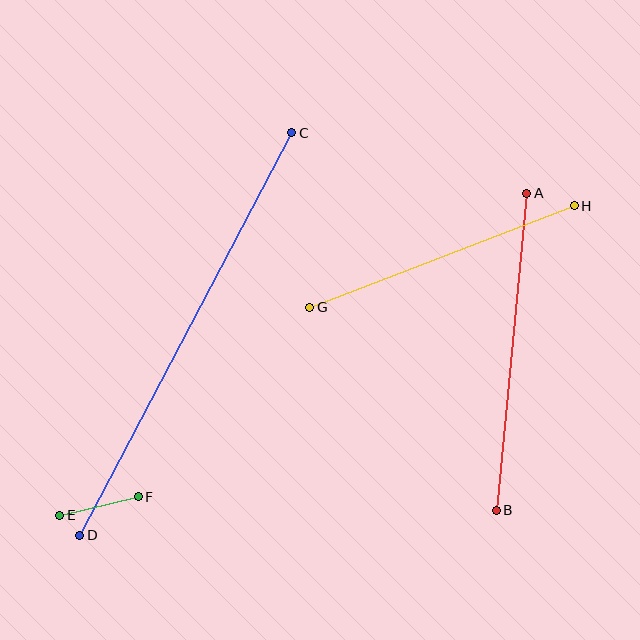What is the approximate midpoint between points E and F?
The midpoint is at approximately (99, 506) pixels.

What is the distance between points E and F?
The distance is approximately 80 pixels.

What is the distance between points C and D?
The distance is approximately 455 pixels.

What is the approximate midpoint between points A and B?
The midpoint is at approximately (511, 352) pixels.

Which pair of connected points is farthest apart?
Points C and D are farthest apart.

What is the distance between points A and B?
The distance is approximately 318 pixels.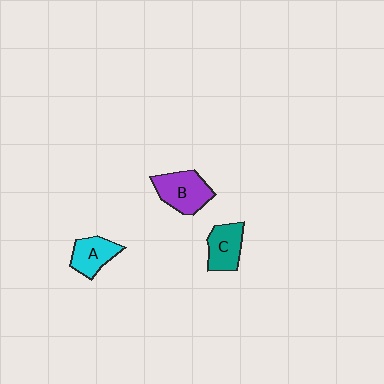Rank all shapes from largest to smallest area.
From largest to smallest: B (purple), C (teal), A (cyan).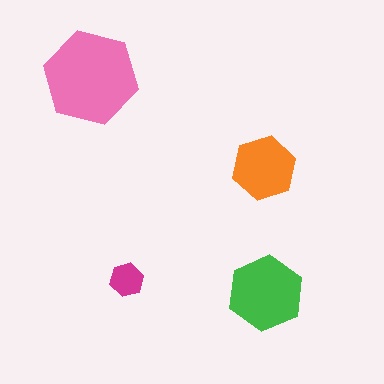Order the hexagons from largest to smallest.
the pink one, the green one, the orange one, the magenta one.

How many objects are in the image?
There are 4 objects in the image.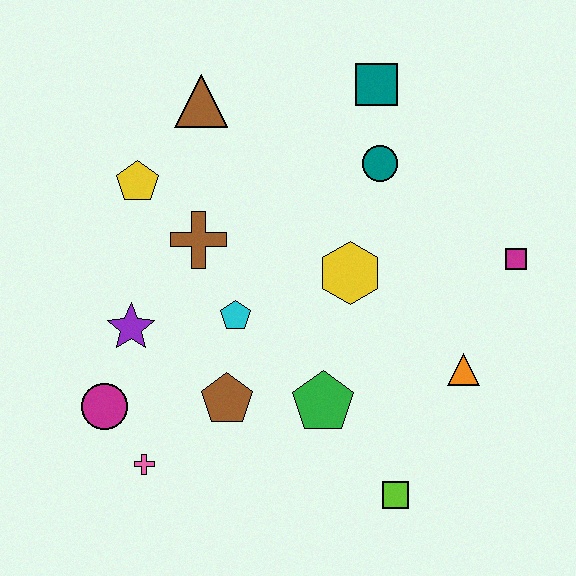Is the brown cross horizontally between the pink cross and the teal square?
Yes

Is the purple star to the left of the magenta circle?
No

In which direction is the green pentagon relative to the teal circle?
The green pentagon is below the teal circle.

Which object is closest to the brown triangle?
The yellow pentagon is closest to the brown triangle.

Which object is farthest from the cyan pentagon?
The magenta square is farthest from the cyan pentagon.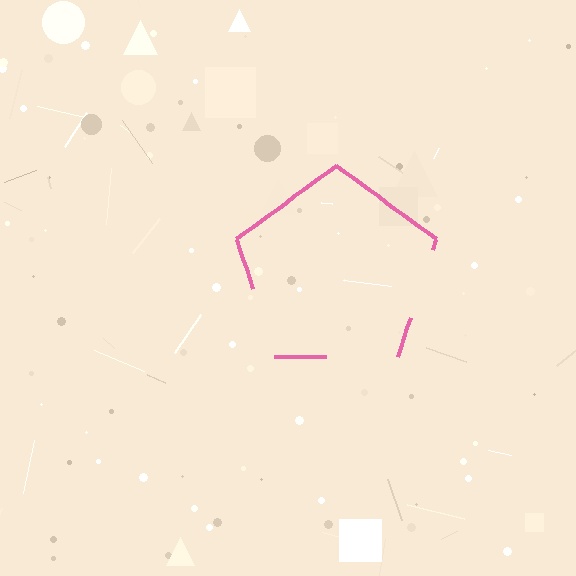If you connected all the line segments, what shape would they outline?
They would outline a pentagon.